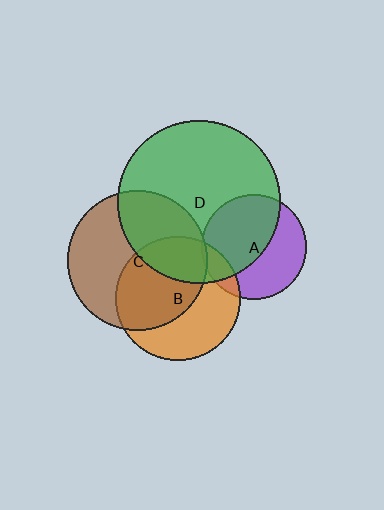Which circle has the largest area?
Circle D (green).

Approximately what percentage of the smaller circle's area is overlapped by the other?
Approximately 55%.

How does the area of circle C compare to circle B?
Approximately 1.3 times.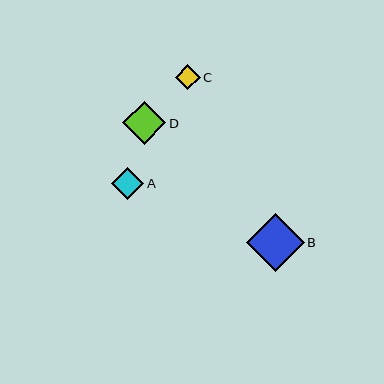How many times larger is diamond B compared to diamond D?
Diamond B is approximately 1.3 times the size of diamond D.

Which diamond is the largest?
Diamond B is the largest with a size of approximately 58 pixels.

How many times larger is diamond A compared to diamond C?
Diamond A is approximately 1.3 times the size of diamond C.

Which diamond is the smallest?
Diamond C is the smallest with a size of approximately 25 pixels.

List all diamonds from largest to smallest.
From largest to smallest: B, D, A, C.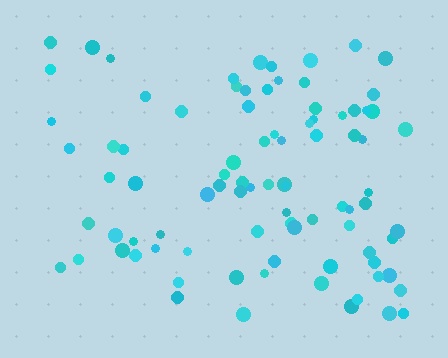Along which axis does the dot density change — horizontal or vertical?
Horizontal.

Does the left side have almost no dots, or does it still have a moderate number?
Still a moderate number, just noticeably fewer than the right.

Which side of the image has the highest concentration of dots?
The right.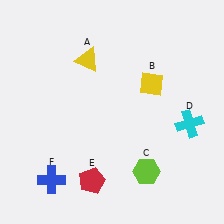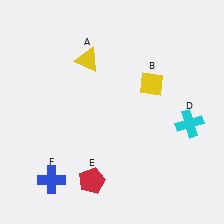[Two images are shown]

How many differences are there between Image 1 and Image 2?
There is 1 difference between the two images.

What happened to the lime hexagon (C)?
The lime hexagon (C) was removed in Image 2. It was in the bottom-right area of Image 1.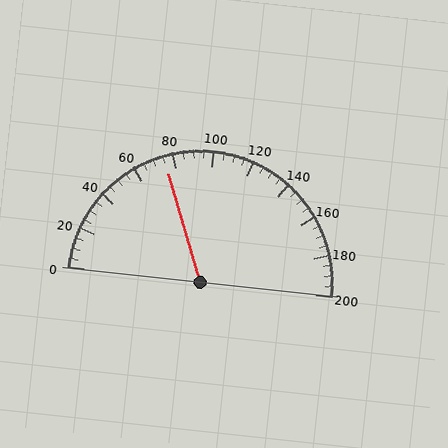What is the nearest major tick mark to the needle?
The nearest major tick mark is 80.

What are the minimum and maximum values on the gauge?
The gauge ranges from 0 to 200.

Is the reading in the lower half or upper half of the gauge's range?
The reading is in the lower half of the range (0 to 200).